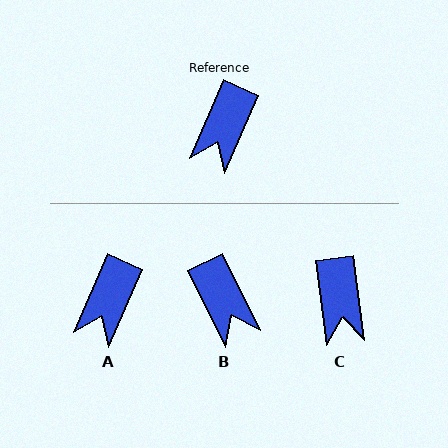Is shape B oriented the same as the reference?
No, it is off by about 50 degrees.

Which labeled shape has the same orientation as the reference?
A.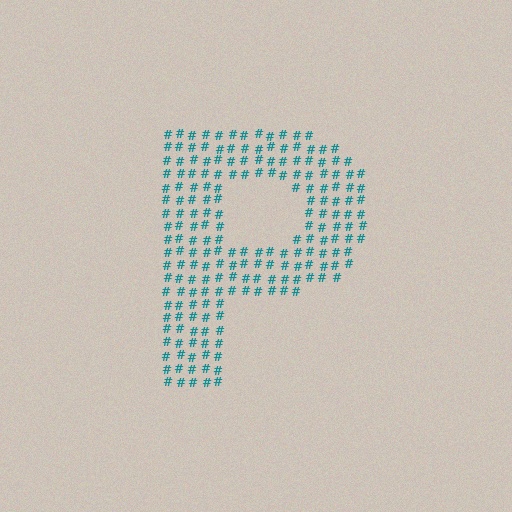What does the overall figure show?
The overall figure shows the letter P.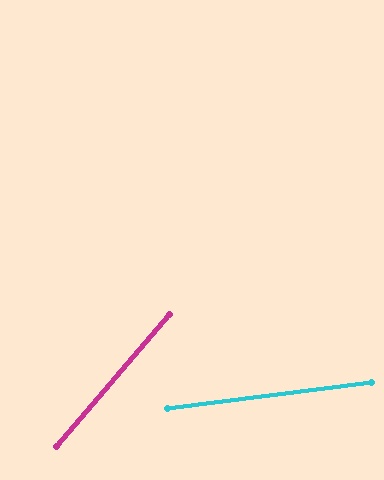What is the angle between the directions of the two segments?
Approximately 42 degrees.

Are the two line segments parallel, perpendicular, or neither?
Neither parallel nor perpendicular — they differ by about 42°.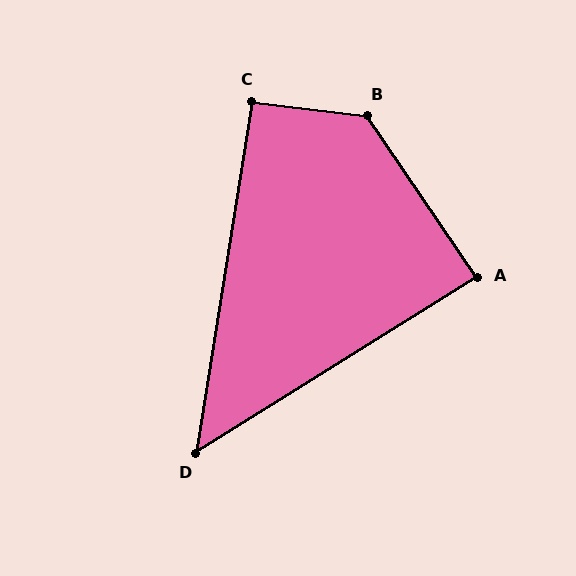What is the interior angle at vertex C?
Approximately 92 degrees (approximately right).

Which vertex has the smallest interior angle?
D, at approximately 49 degrees.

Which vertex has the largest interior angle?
B, at approximately 131 degrees.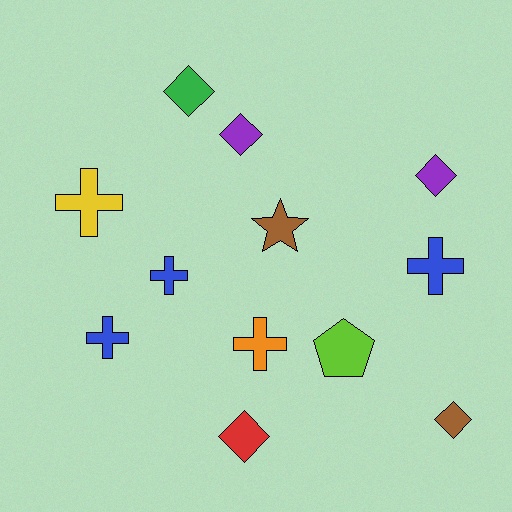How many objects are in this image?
There are 12 objects.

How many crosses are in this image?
There are 5 crosses.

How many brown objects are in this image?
There are 2 brown objects.